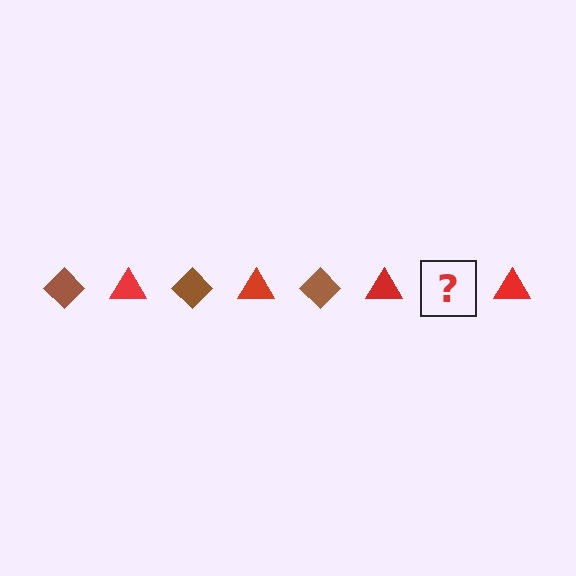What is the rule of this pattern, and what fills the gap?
The rule is that the pattern alternates between brown diamond and red triangle. The gap should be filled with a brown diamond.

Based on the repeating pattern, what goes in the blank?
The blank should be a brown diamond.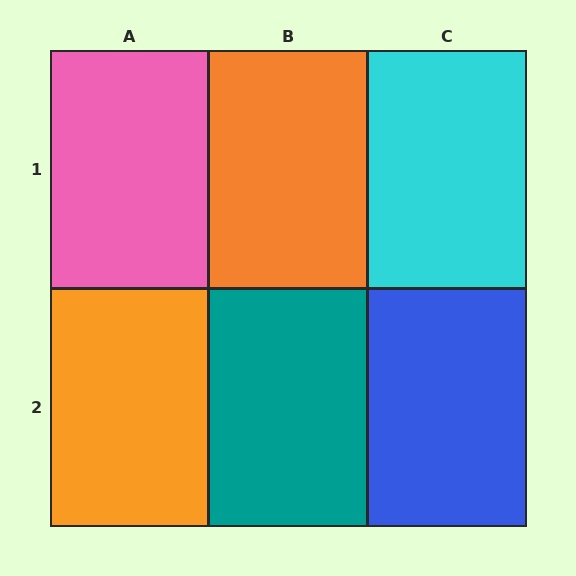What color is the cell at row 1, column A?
Pink.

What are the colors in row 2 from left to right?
Orange, teal, blue.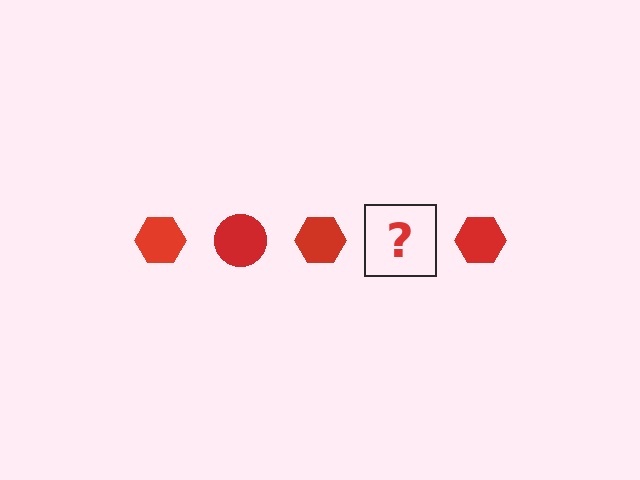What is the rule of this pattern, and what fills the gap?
The rule is that the pattern cycles through hexagon, circle shapes in red. The gap should be filled with a red circle.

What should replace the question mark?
The question mark should be replaced with a red circle.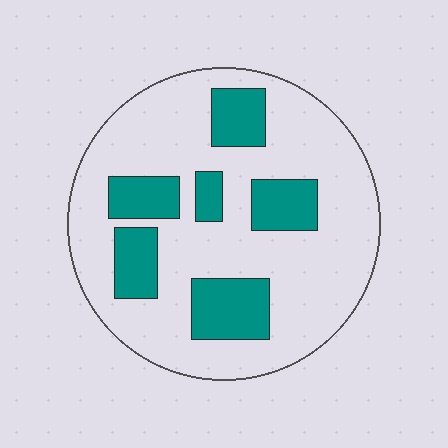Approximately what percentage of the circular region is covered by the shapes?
Approximately 25%.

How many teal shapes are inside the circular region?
6.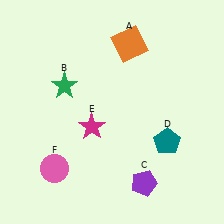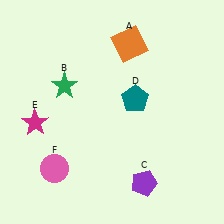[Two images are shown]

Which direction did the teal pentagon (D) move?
The teal pentagon (D) moved up.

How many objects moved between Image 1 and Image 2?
2 objects moved between the two images.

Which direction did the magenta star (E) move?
The magenta star (E) moved left.